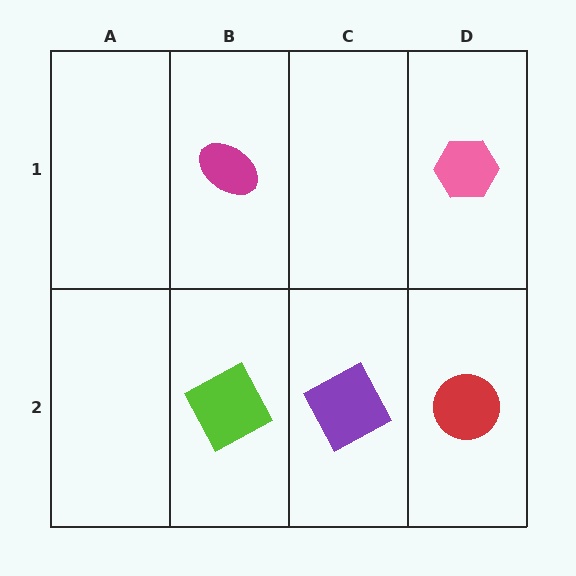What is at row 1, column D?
A pink hexagon.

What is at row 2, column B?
A lime square.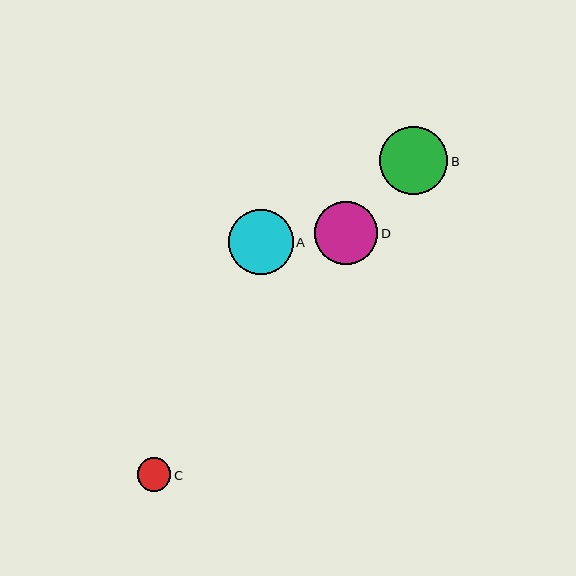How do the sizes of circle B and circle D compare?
Circle B and circle D are approximately the same size.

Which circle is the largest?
Circle B is the largest with a size of approximately 68 pixels.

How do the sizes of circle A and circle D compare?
Circle A and circle D are approximately the same size.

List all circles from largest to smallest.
From largest to smallest: B, A, D, C.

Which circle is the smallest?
Circle C is the smallest with a size of approximately 34 pixels.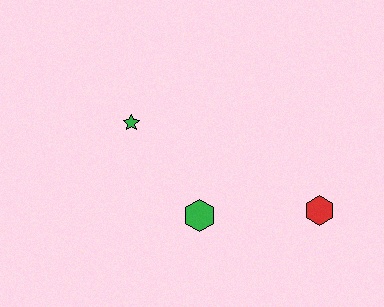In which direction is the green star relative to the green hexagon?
The green star is above the green hexagon.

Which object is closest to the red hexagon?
The green hexagon is closest to the red hexagon.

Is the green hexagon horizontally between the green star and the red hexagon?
Yes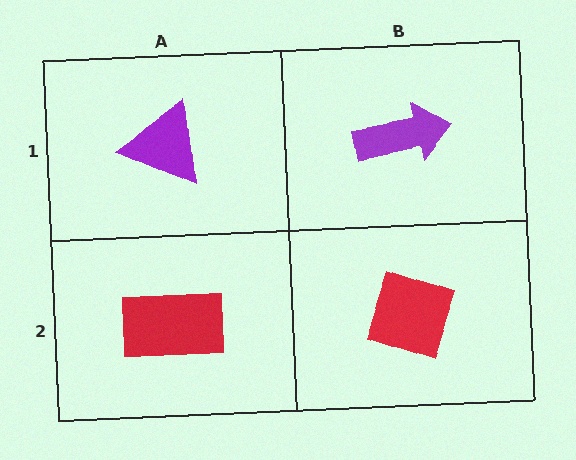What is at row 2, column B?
A red diamond.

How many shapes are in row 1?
2 shapes.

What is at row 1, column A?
A purple triangle.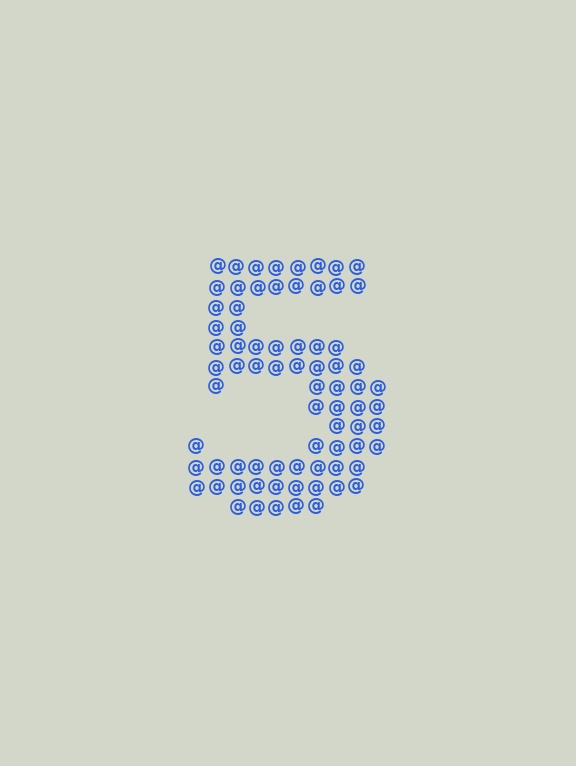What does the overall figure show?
The overall figure shows the digit 5.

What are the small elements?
The small elements are at signs.